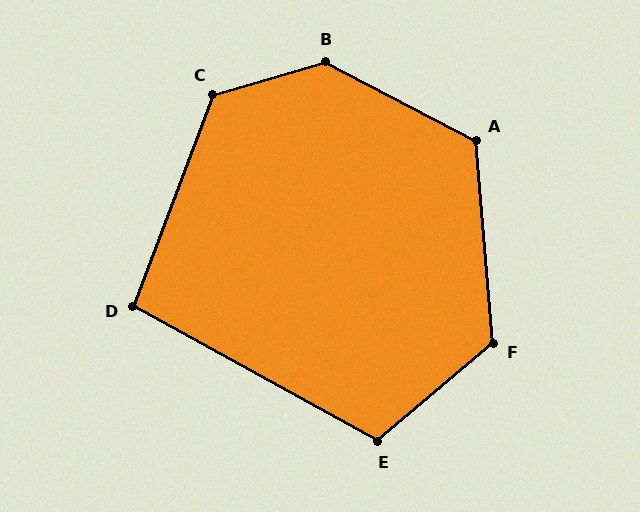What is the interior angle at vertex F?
Approximately 125 degrees (obtuse).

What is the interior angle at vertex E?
Approximately 111 degrees (obtuse).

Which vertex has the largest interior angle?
B, at approximately 136 degrees.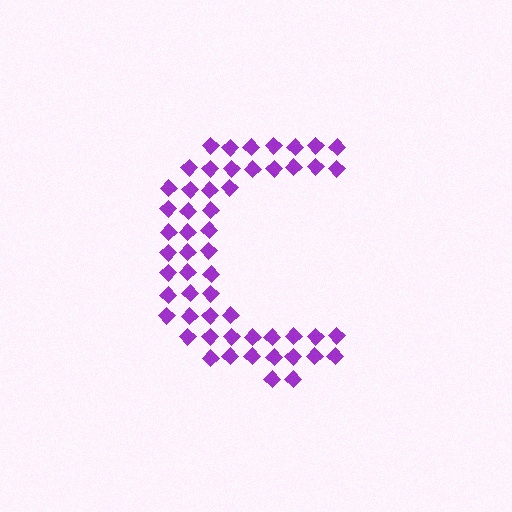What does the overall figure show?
The overall figure shows the letter C.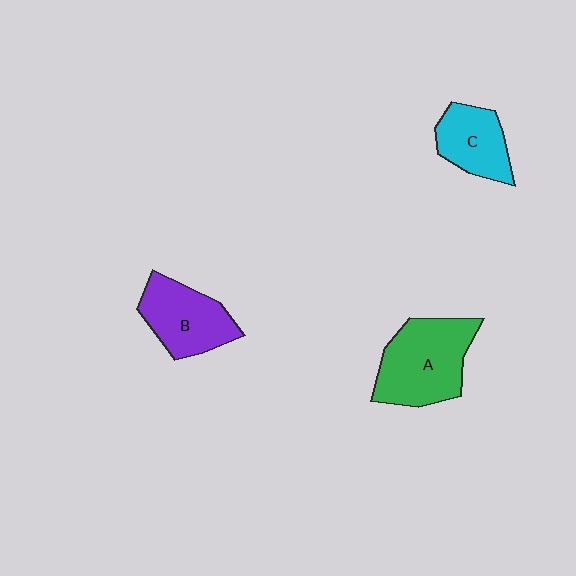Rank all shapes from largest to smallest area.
From largest to smallest: A (green), B (purple), C (cyan).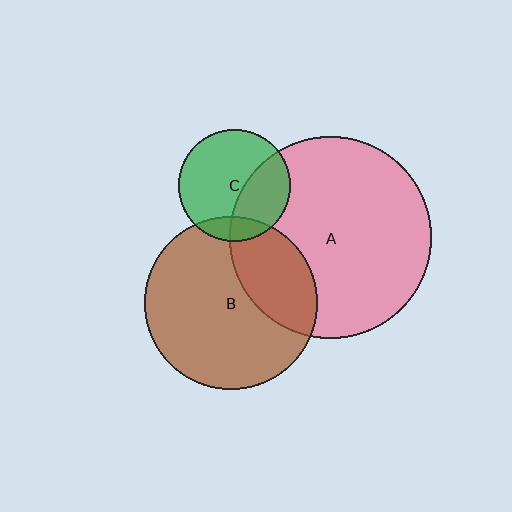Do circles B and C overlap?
Yes.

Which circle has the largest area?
Circle A (pink).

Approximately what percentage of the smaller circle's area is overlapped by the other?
Approximately 15%.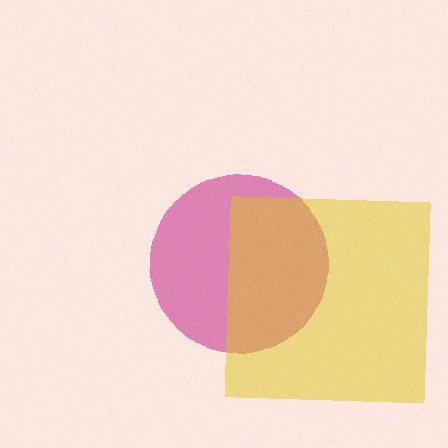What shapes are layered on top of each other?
The layered shapes are: a magenta circle, a yellow square.